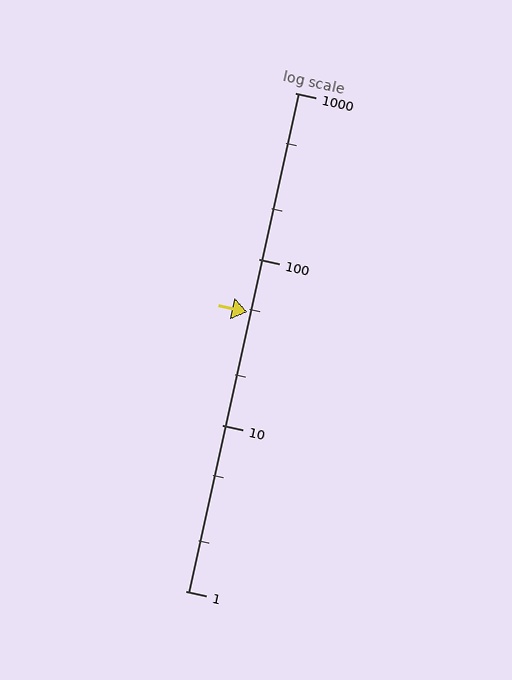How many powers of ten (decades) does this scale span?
The scale spans 3 decades, from 1 to 1000.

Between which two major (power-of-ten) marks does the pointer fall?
The pointer is between 10 and 100.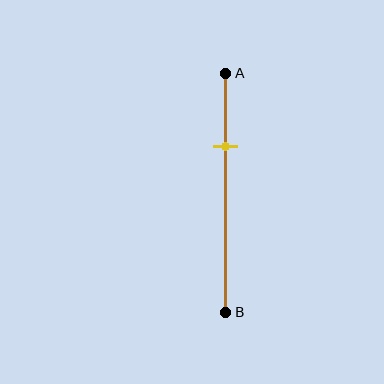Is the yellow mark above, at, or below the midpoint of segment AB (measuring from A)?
The yellow mark is above the midpoint of segment AB.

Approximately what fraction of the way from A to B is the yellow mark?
The yellow mark is approximately 30% of the way from A to B.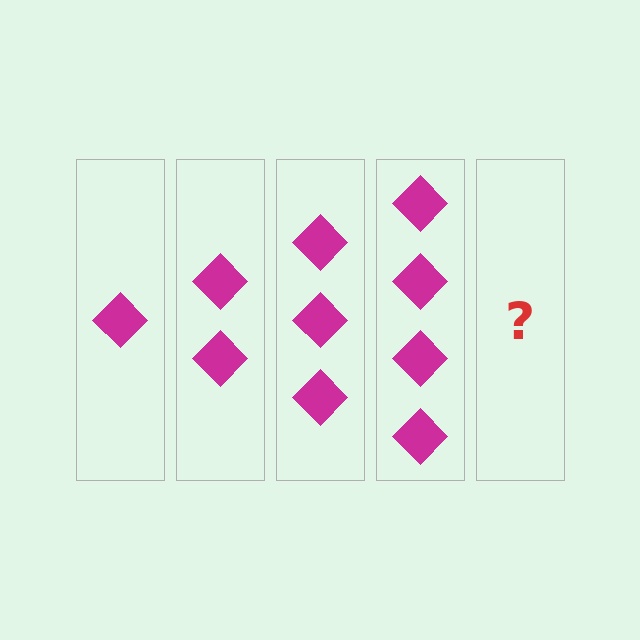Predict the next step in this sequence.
The next step is 5 diamonds.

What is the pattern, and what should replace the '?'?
The pattern is that each step adds one more diamond. The '?' should be 5 diamonds.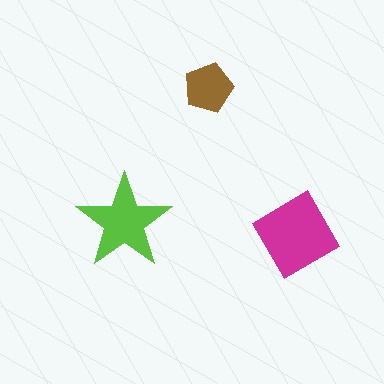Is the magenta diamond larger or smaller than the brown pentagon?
Larger.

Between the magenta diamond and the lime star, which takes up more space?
The magenta diamond.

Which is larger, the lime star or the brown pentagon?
The lime star.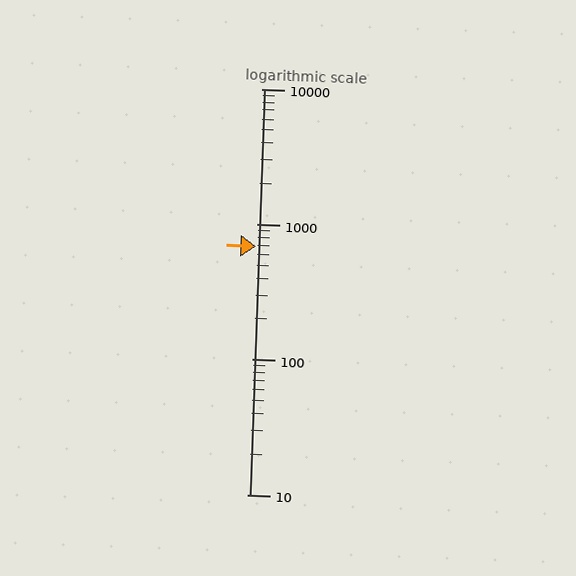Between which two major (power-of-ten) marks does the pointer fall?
The pointer is between 100 and 1000.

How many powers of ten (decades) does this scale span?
The scale spans 3 decades, from 10 to 10000.